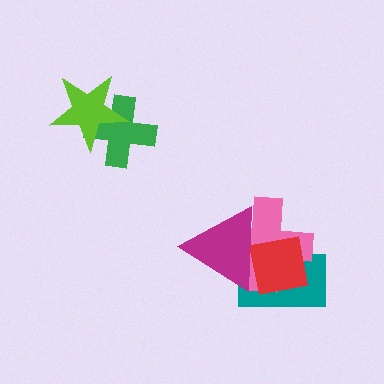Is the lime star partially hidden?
No, no other shape covers it.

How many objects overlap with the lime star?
1 object overlaps with the lime star.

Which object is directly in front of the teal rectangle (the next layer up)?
The pink cross is directly in front of the teal rectangle.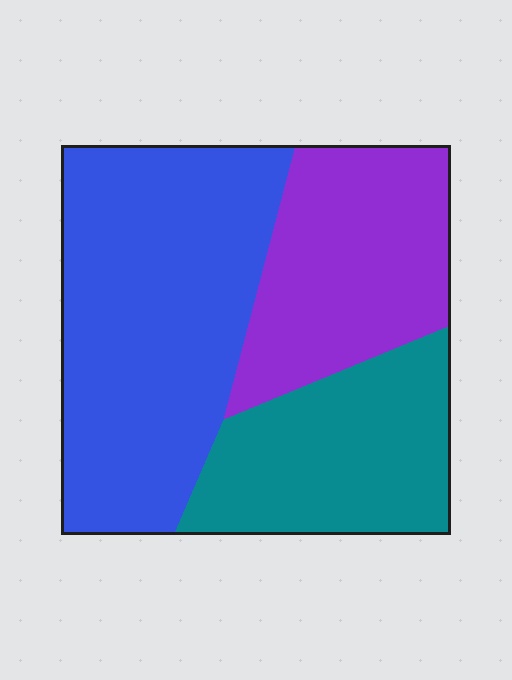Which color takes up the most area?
Blue, at roughly 45%.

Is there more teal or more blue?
Blue.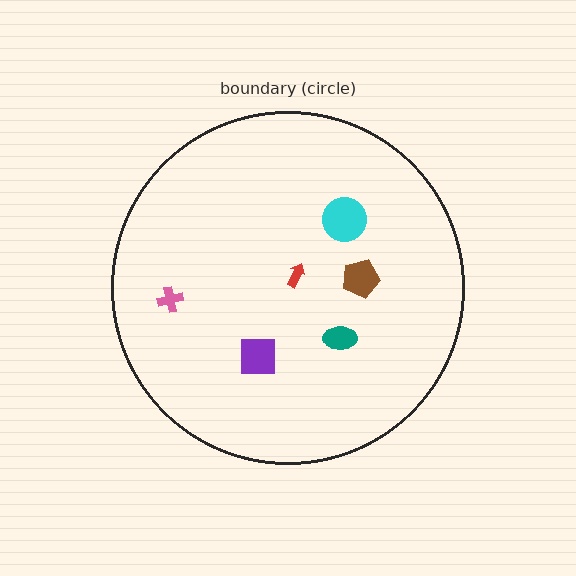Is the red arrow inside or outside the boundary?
Inside.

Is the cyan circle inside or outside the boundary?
Inside.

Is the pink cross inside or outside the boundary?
Inside.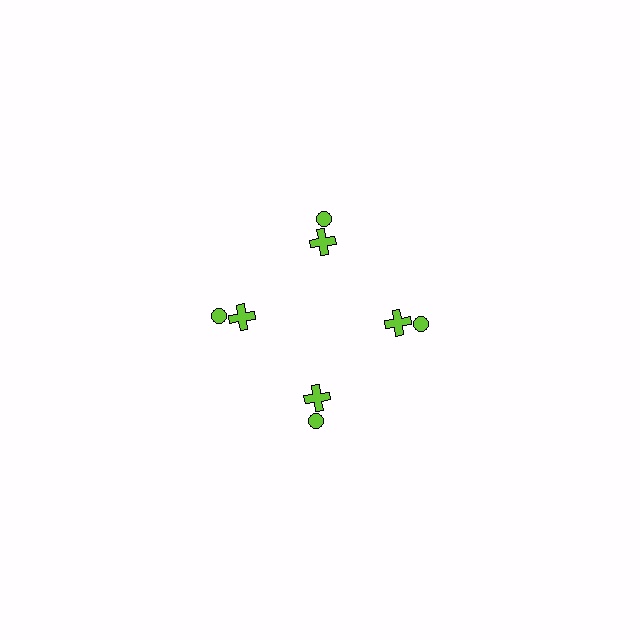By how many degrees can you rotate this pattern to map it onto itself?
The pattern maps onto itself every 90 degrees of rotation.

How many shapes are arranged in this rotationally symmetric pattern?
There are 8 shapes, arranged in 4 groups of 2.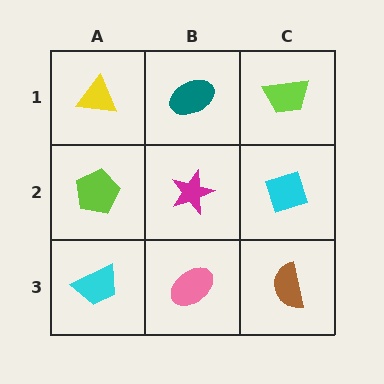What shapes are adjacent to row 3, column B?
A magenta star (row 2, column B), a cyan trapezoid (row 3, column A), a brown semicircle (row 3, column C).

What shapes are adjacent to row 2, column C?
A lime trapezoid (row 1, column C), a brown semicircle (row 3, column C), a magenta star (row 2, column B).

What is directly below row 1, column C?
A cyan diamond.